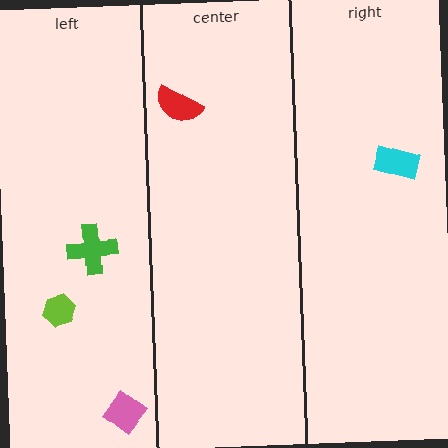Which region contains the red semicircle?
The center region.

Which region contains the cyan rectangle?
The right region.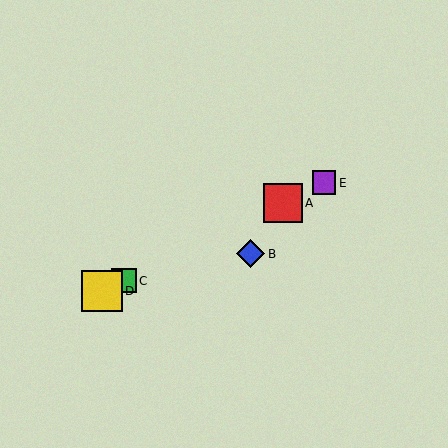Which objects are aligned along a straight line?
Objects A, C, D, E are aligned along a straight line.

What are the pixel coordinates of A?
Object A is at (283, 203).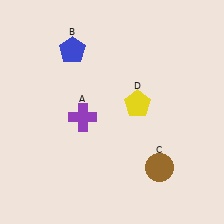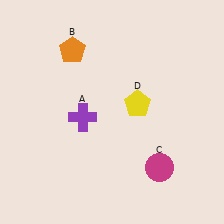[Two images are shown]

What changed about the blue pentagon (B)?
In Image 1, B is blue. In Image 2, it changed to orange.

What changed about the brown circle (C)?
In Image 1, C is brown. In Image 2, it changed to magenta.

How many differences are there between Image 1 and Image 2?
There are 2 differences between the two images.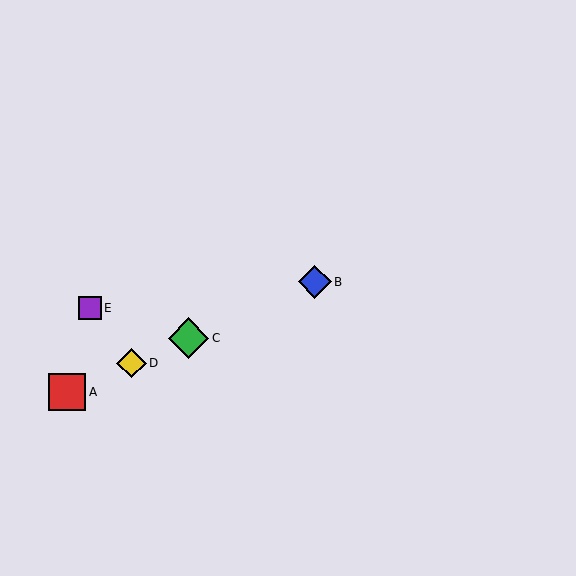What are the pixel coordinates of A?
Object A is at (67, 392).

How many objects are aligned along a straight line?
4 objects (A, B, C, D) are aligned along a straight line.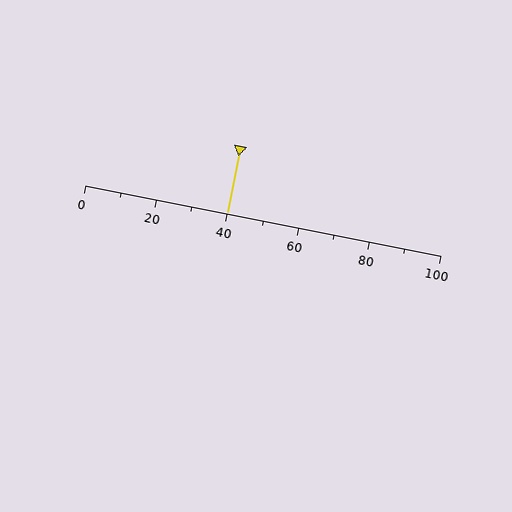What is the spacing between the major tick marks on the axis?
The major ticks are spaced 20 apart.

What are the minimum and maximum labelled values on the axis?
The axis runs from 0 to 100.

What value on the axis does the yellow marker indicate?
The marker indicates approximately 40.